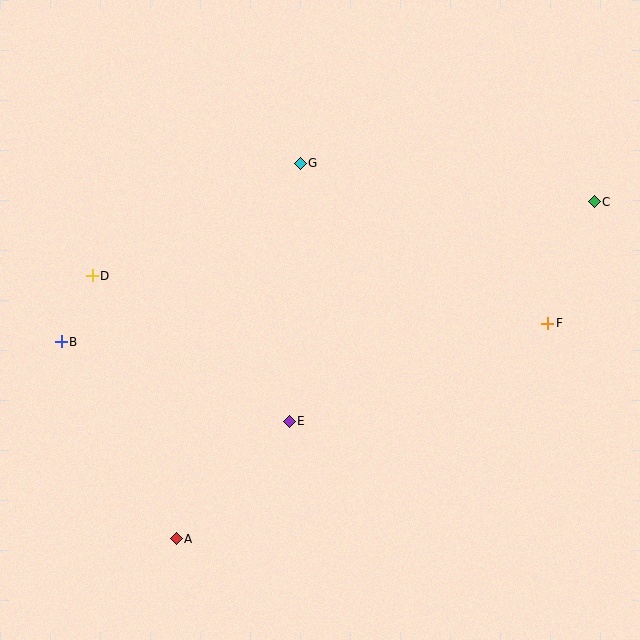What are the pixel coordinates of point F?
Point F is at (548, 323).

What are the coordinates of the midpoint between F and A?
The midpoint between F and A is at (362, 431).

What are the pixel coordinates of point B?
Point B is at (61, 342).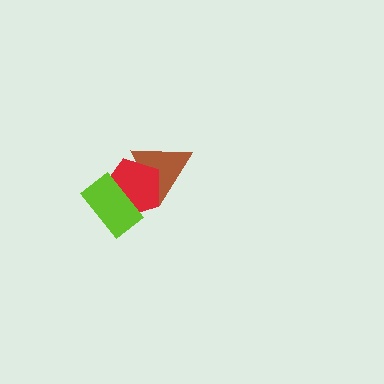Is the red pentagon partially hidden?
Yes, it is partially covered by another shape.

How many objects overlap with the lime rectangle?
1 object overlaps with the lime rectangle.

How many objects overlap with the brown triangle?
1 object overlaps with the brown triangle.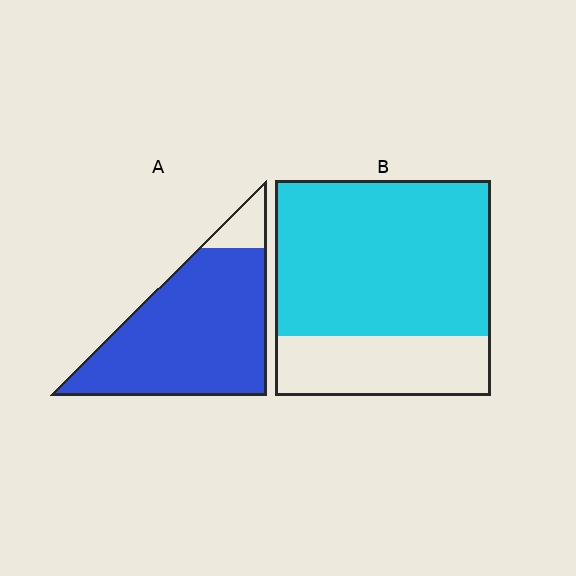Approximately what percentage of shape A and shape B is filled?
A is approximately 90% and B is approximately 70%.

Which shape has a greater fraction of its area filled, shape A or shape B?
Shape A.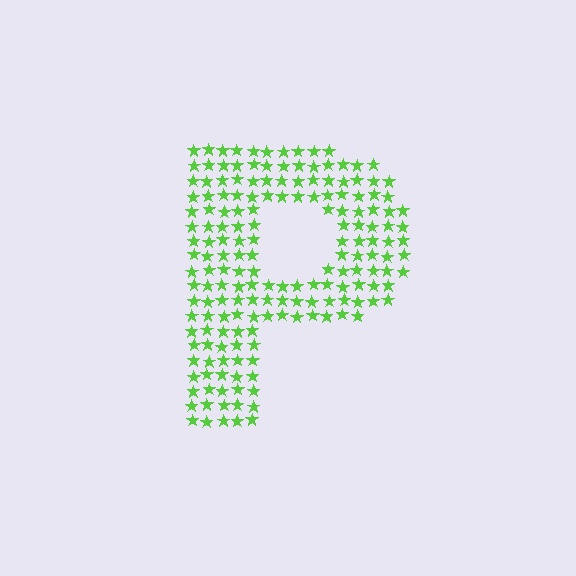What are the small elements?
The small elements are stars.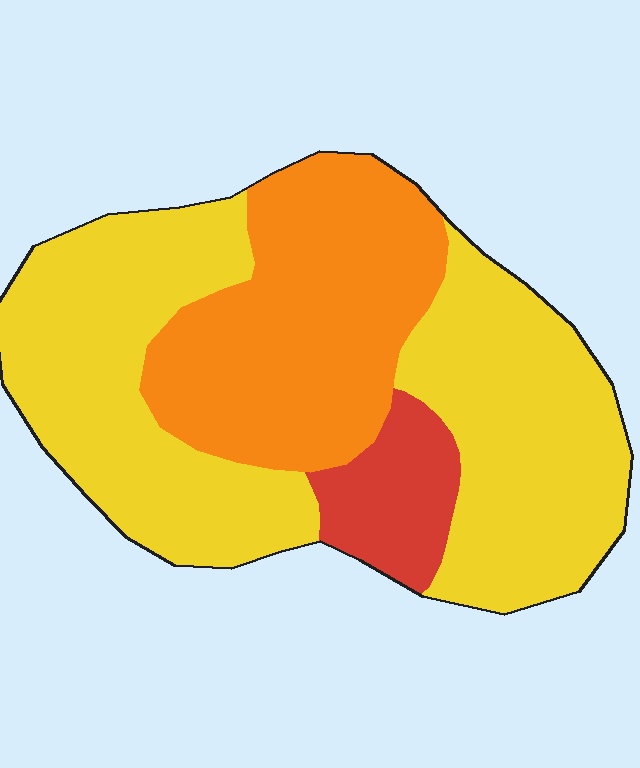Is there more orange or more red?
Orange.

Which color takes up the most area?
Yellow, at roughly 60%.